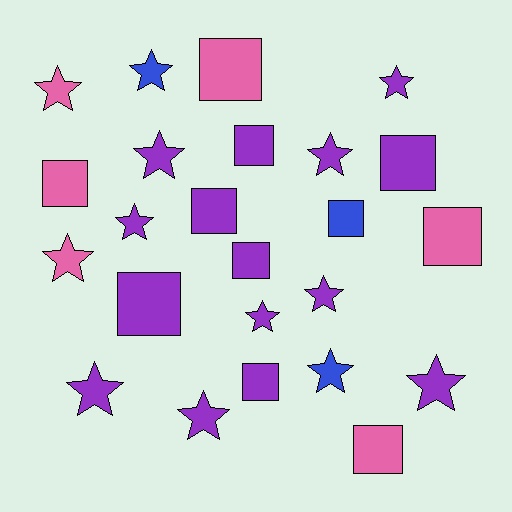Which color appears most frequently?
Purple, with 15 objects.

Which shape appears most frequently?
Star, with 13 objects.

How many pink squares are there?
There are 4 pink squares.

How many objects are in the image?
There are 24 objects.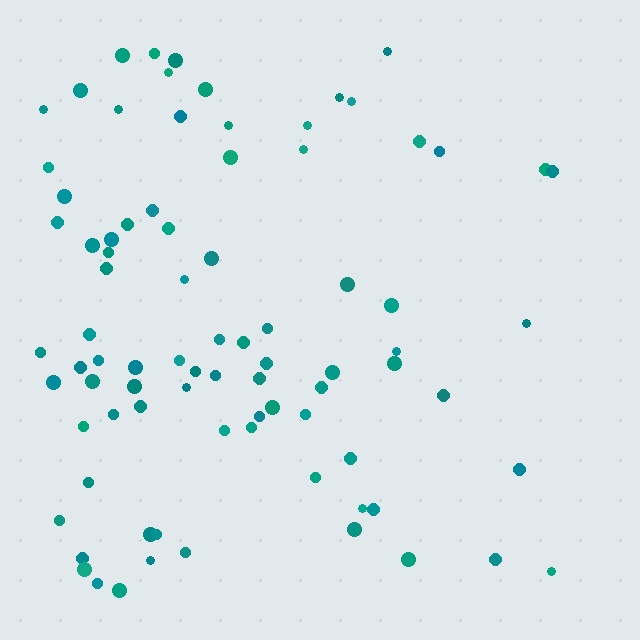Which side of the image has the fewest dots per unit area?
The right.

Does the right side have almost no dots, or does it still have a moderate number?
Still a moderate number, just noticeably fewer than the left.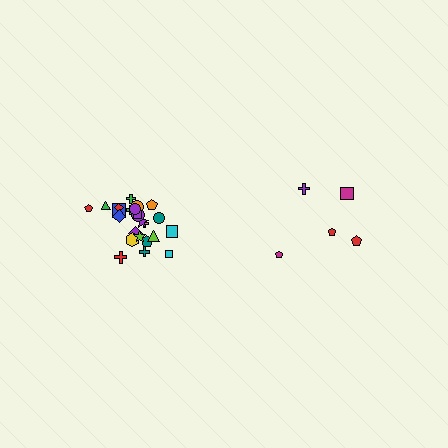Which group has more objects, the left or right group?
The left group.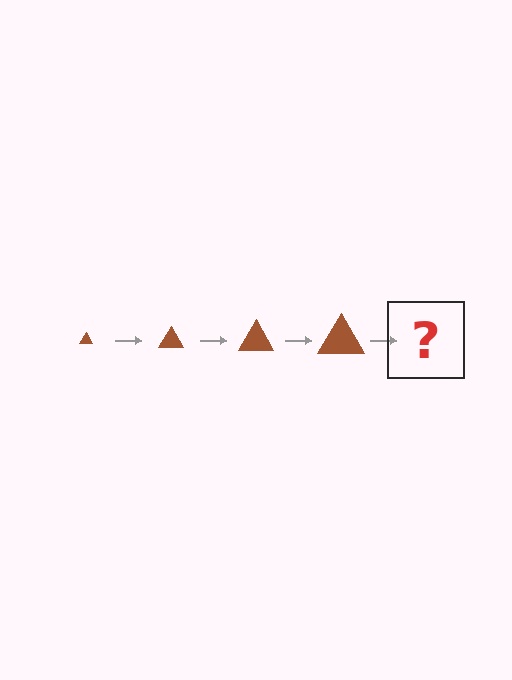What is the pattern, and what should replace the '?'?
The pattern is that the triangle gets progressively larger each step. The '?' should be a brown triangle, larger than the previous one.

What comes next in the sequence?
The next element should be a brown triangle, larger than the previous one.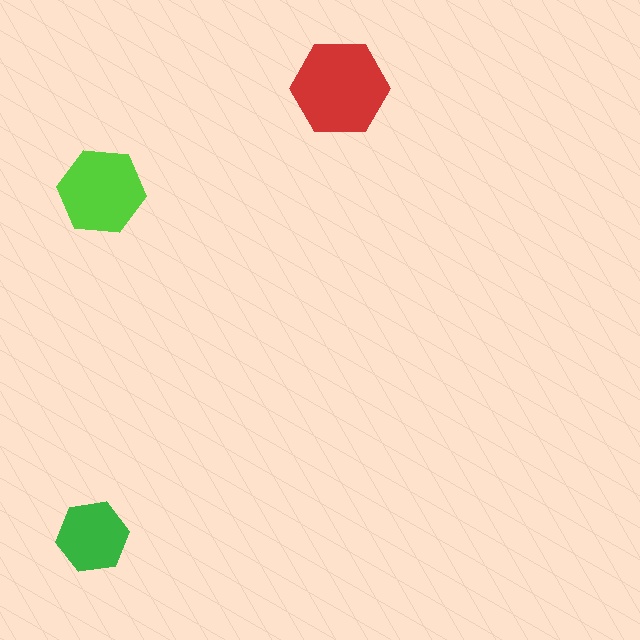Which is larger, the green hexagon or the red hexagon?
The red one.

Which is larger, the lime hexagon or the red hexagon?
The red one.